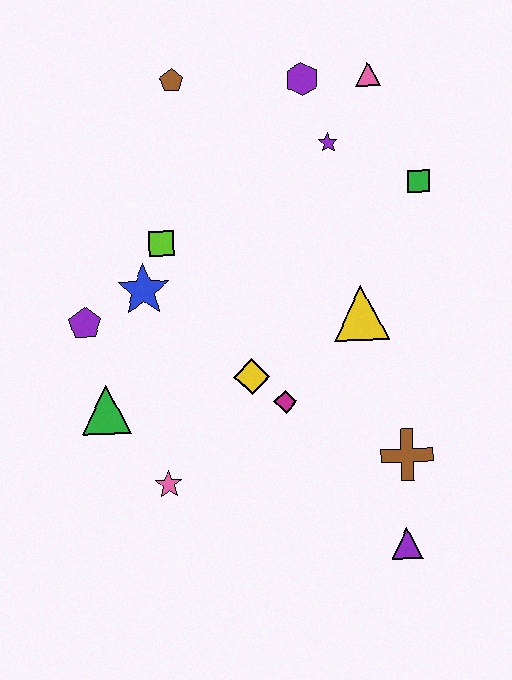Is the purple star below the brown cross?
No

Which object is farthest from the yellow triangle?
The brown pentagon is farthest from the yellow triangle.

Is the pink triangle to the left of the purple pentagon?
No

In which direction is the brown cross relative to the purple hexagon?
The brown cross is below the purple hexagon.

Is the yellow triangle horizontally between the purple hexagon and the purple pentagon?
No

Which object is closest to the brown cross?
The purple triangle is closest to the brown cross.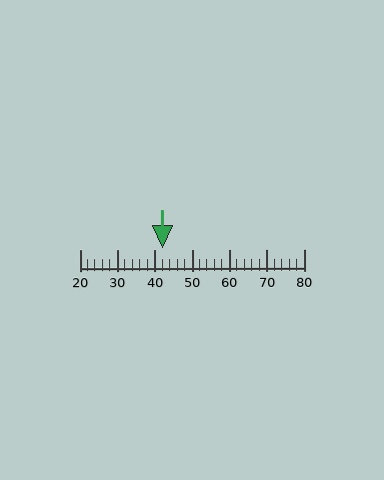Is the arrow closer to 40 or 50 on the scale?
The arrow is closer to 40.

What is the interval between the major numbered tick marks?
The major tick marks are spaced 10 units apart.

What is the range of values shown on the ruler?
The ruler shows values from 20 to 80.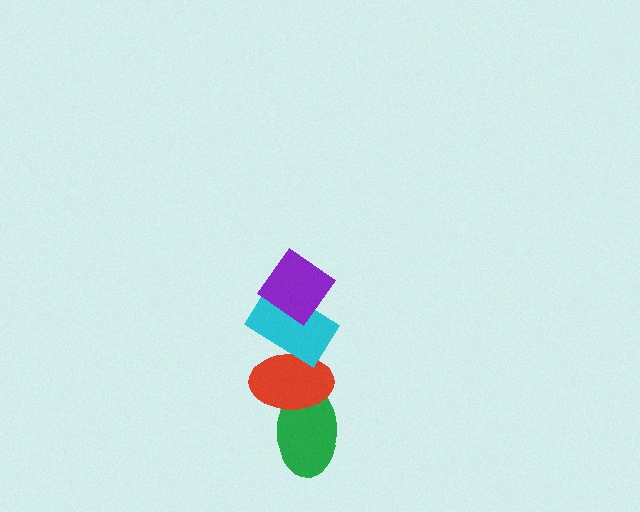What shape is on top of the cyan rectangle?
The purple diamond is on top of the cyan rectangle.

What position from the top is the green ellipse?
The green ellipse is 4th from the top.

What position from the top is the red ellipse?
The red ellipse is 3rd from the top.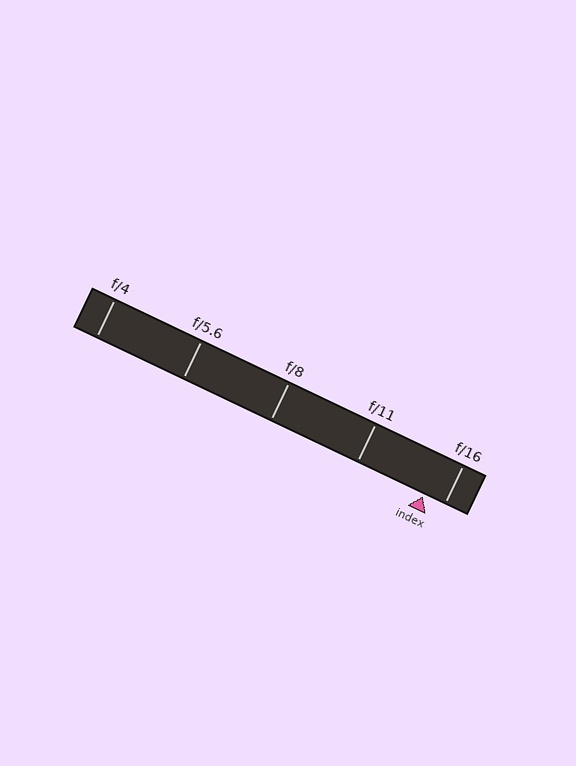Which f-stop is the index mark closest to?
The index mark is closest to f/16.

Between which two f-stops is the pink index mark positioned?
The index mark is between f/11 and f/16.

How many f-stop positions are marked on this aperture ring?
There are 5 f-stop positions marked.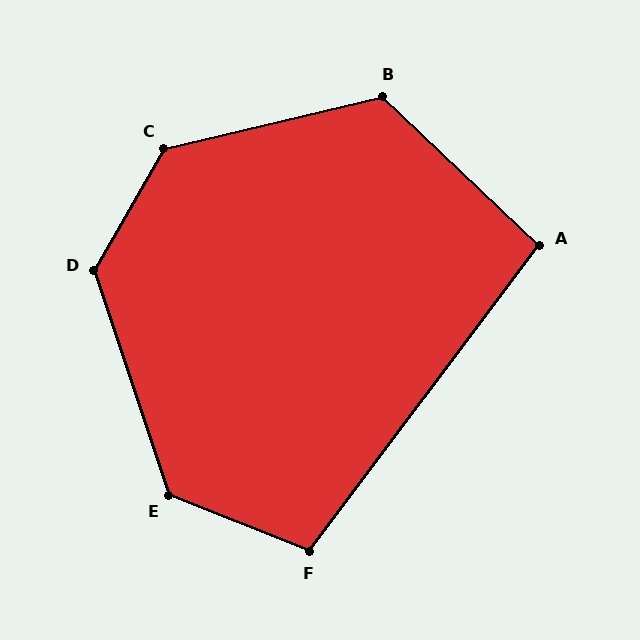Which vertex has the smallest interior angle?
A, at approximately 96 degrees.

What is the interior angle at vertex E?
Approximately 130 degrees (obtuse).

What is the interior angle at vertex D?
Approximately 132 degrees (obtuse).